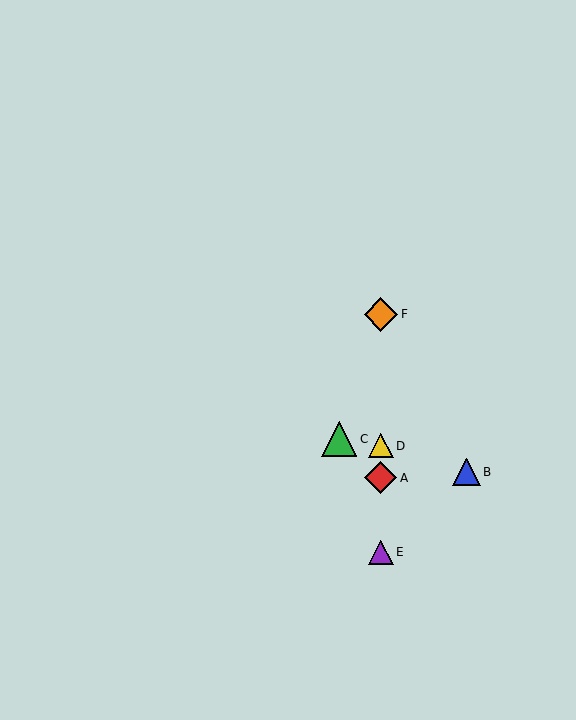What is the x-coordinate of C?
Object C is at x≈339.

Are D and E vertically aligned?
Yes, both are at x≈381.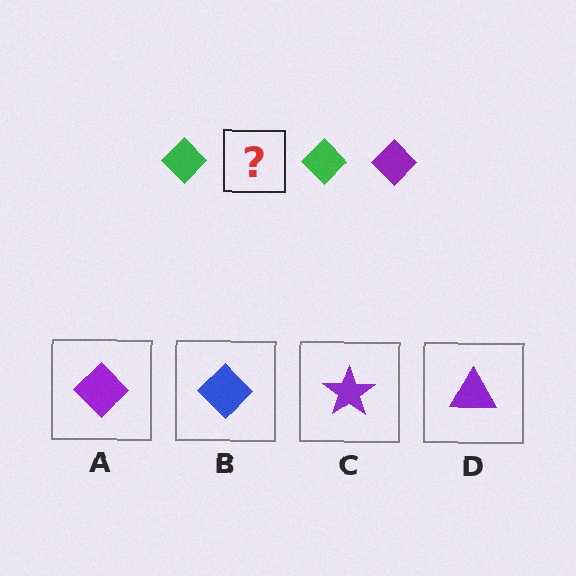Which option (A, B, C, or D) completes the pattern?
A.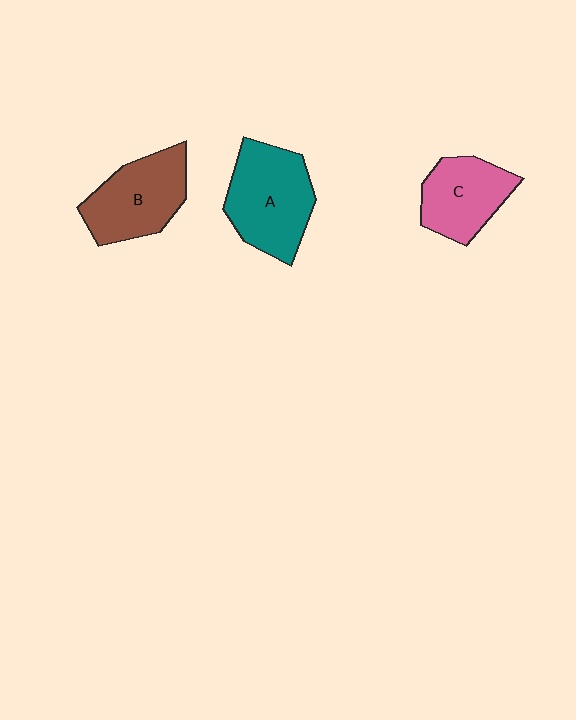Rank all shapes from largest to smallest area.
From largest to smallest: A (teal), B (brown), C (pink).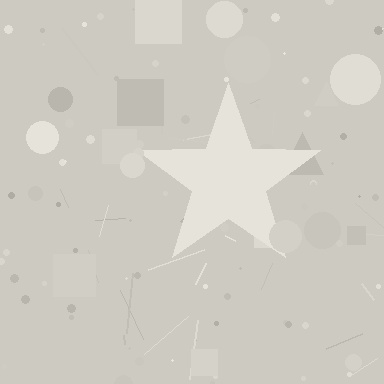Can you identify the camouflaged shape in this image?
The camouflaged shape is a star.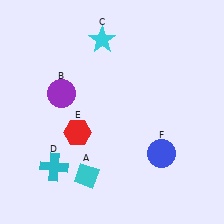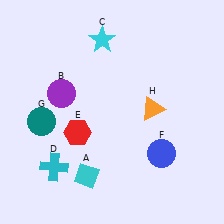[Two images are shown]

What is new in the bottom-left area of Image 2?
A teal circle (G) was added in the bottom-left area of Image 2.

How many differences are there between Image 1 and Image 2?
There are 2 differences between the two images.